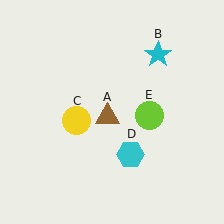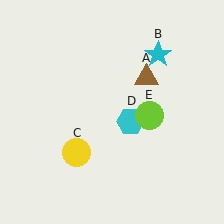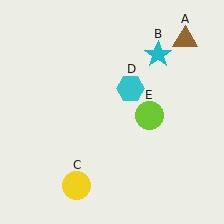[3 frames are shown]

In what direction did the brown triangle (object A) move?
The brown triangle (object A) moved up and to the right.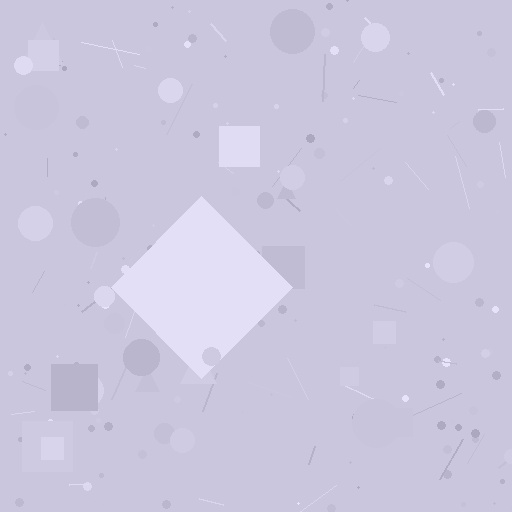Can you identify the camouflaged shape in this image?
The camouflaged shape is a diamond.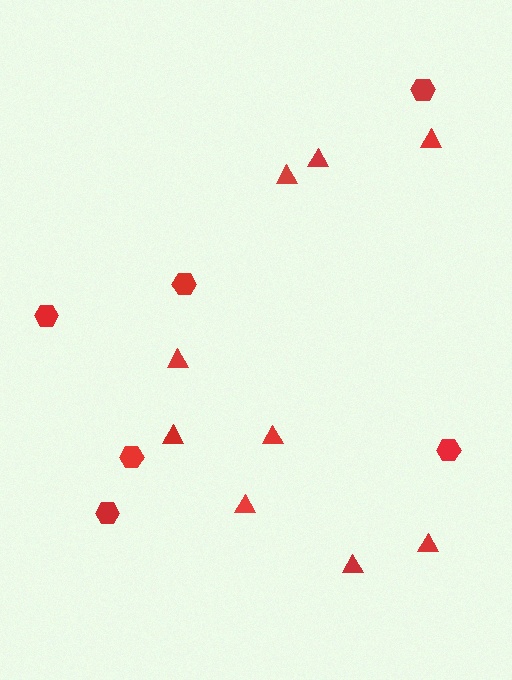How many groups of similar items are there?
There are 2 groups: one group of triangles (9) and one group of hexagons (6).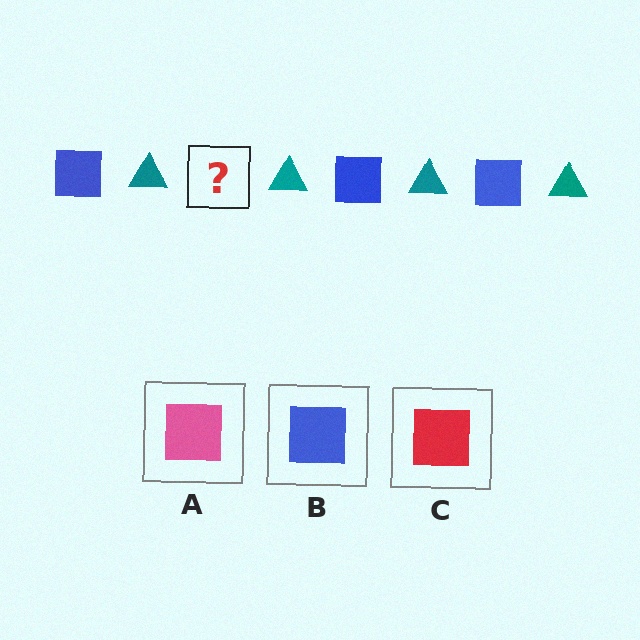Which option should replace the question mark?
Option B.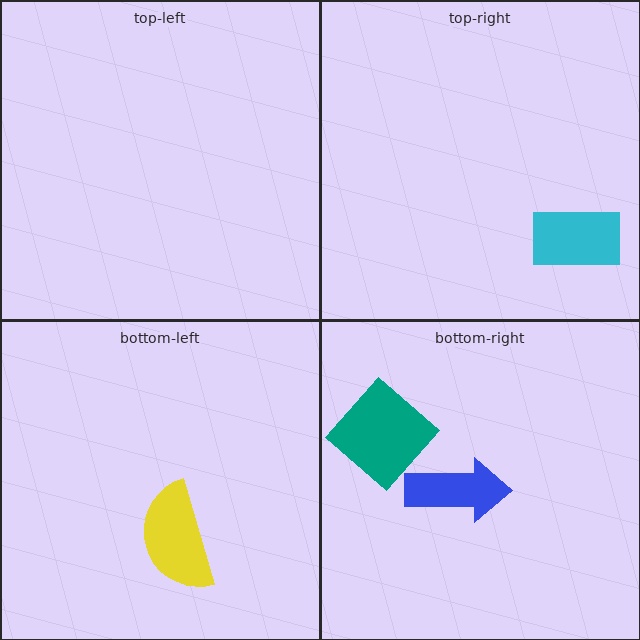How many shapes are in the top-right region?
1.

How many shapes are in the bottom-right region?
2.